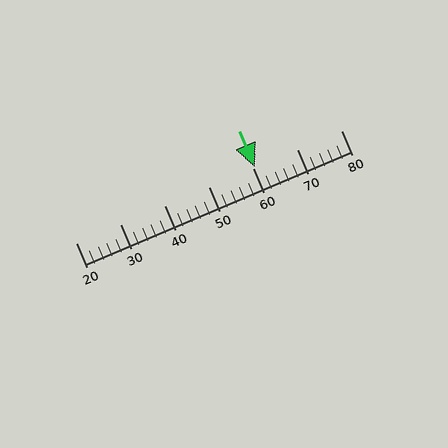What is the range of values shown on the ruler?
The ruler shows values from 20 to 80.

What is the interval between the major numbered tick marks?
The major tick marks are spaced 10 units apart.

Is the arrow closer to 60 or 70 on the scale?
The arrow is closer to 60.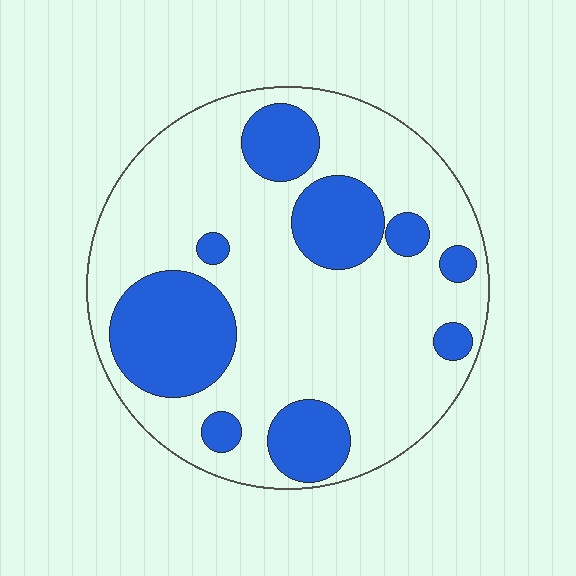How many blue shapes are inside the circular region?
9.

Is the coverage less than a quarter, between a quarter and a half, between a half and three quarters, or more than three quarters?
Between a quarter and a half.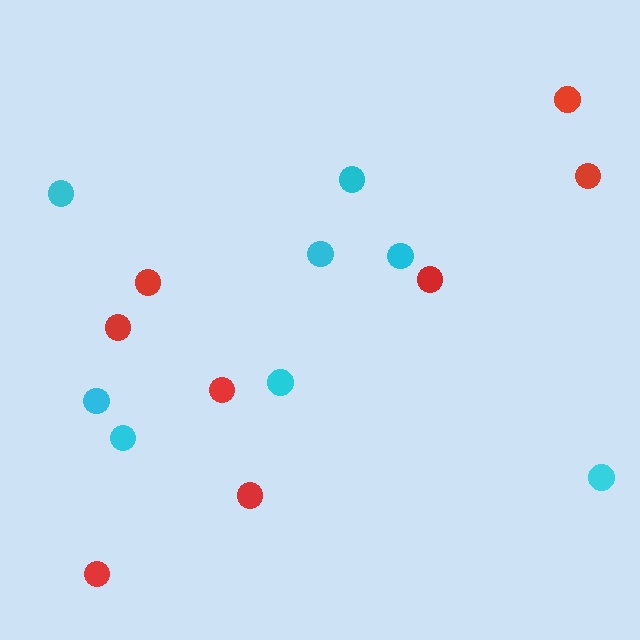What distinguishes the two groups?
There are 2 groups: one group of red circles (8) and one group of cyan circles (8).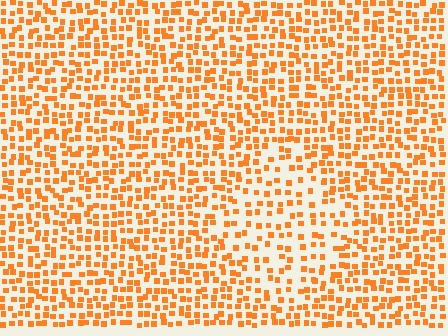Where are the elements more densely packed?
The elements are more densely packed outside the diamond boundary.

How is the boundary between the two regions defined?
The boundary is defined by a change in element density (approximately 1.7x ratio). All elements are the same color, size, and shape.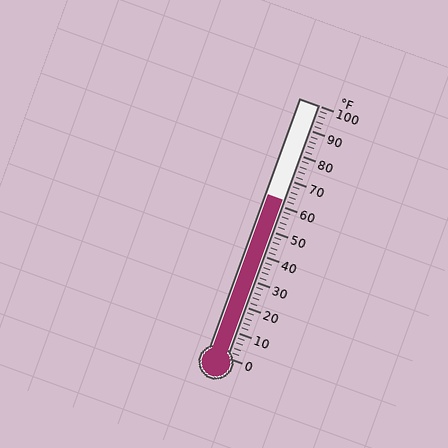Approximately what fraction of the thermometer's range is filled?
The thermometer is filled to approximately 60% of its range.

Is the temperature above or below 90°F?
The temperature is below 90°F.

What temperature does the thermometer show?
The thermometer shows approximately 62°F.